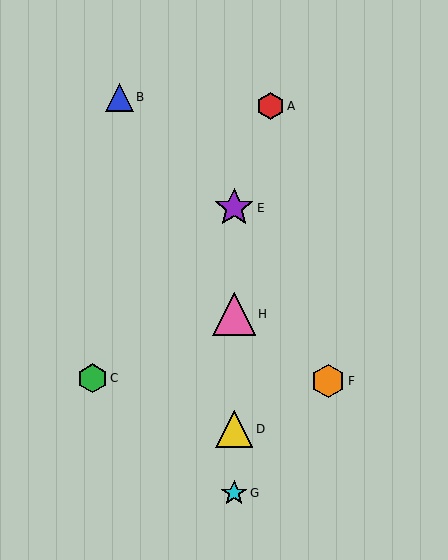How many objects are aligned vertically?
4 objects (D, E, G, H) are aligned vertically.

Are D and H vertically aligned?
Yes, both are at x≈234.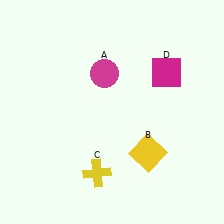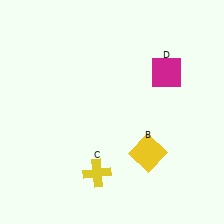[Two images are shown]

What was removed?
The magenta circle (A) was removed in Image 2.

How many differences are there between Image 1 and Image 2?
There is 1 difference between the two images.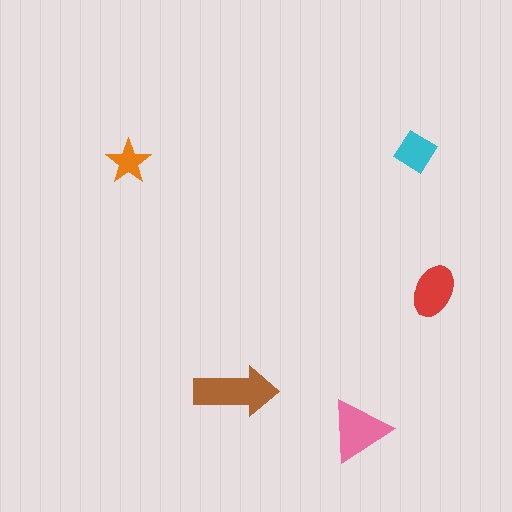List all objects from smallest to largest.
The orange star, the cyan diamond, the red ellipse, the pink triangle, the brown arrow.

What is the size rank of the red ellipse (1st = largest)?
3rd.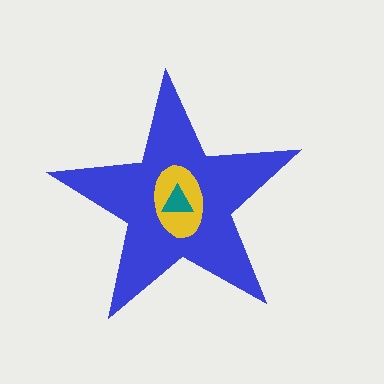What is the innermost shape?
The teal triangle.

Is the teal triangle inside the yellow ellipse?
Yes.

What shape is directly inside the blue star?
The yellow ellipse.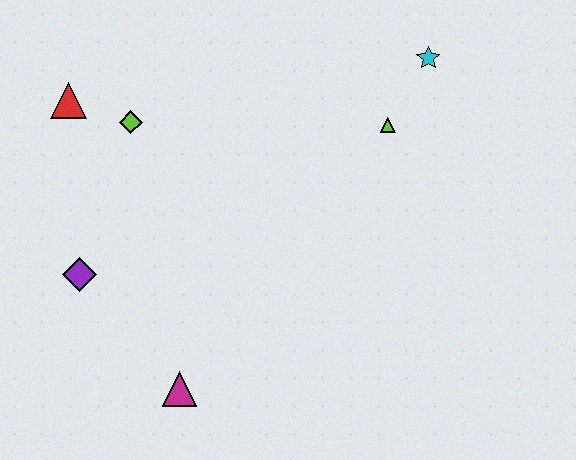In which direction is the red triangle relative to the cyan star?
The red triangle is to the left of the cyan star.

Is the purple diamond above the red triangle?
No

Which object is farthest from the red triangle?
The cyan star is farthest from the red triangle.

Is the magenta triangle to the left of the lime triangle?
Yes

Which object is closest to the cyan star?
The lime triangle is closest to the cyan star.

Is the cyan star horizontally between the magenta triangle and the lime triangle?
No